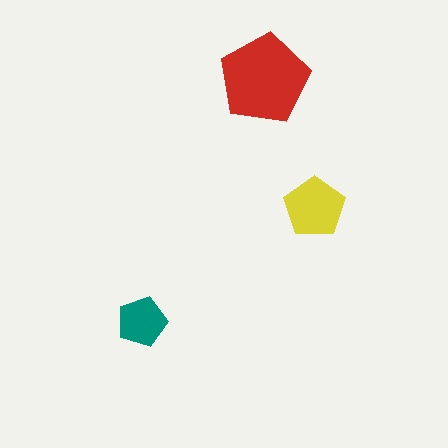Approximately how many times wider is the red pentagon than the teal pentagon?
About 2 times wider.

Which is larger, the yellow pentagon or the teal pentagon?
The yellow one.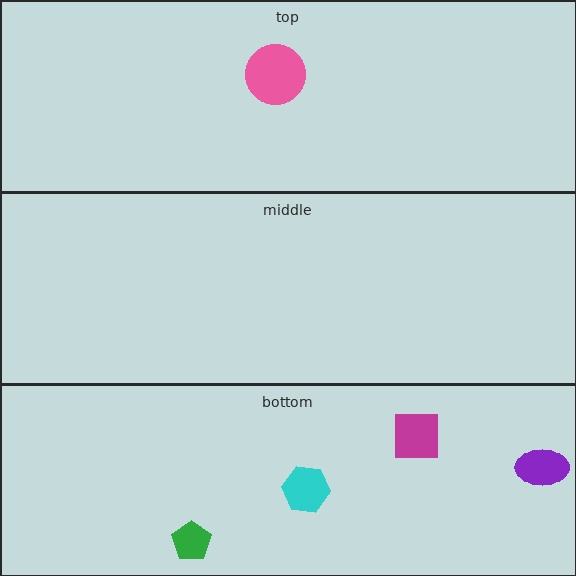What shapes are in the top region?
The pink circle.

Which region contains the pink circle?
The top region.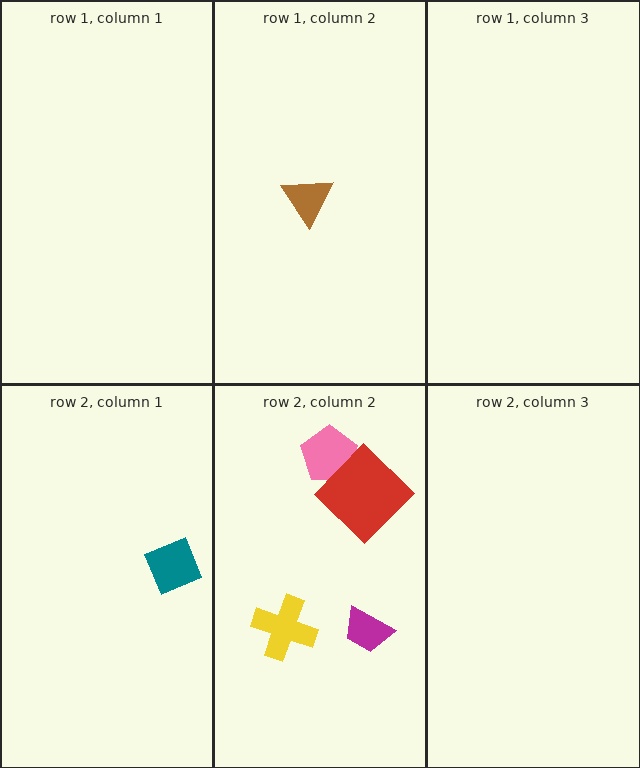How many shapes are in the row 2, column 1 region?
1.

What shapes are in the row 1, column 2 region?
The brown triangle.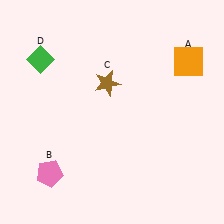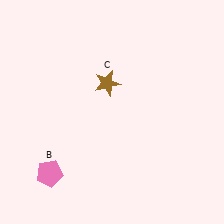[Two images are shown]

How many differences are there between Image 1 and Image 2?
There are 2 differences between the two images.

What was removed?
The orange square (A), the green diamond (D) were removed in Image 2.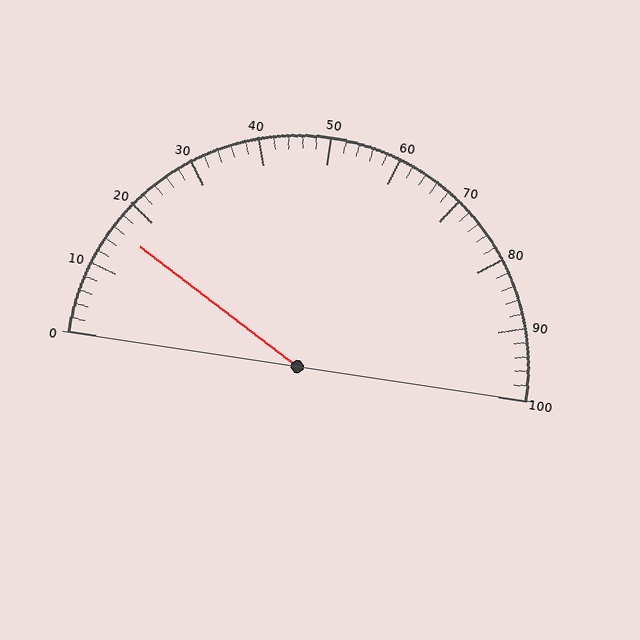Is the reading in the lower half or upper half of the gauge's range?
The reading is in the lower half of the range (0 to 100).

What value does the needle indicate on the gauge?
The needle indicates approximately 16.